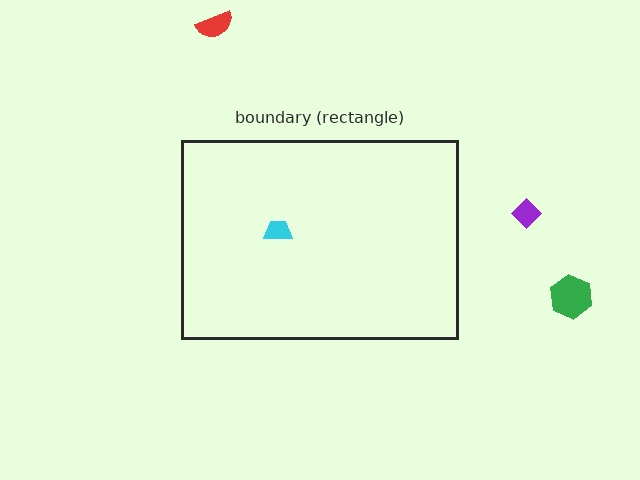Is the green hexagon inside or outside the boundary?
Outside.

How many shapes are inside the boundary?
1 inside, 3 outside.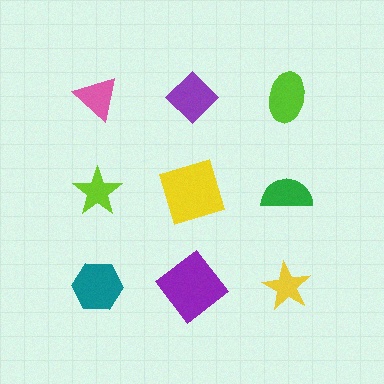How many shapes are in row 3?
3 shapes.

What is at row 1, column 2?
A purple diamond.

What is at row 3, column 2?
A purple diamond.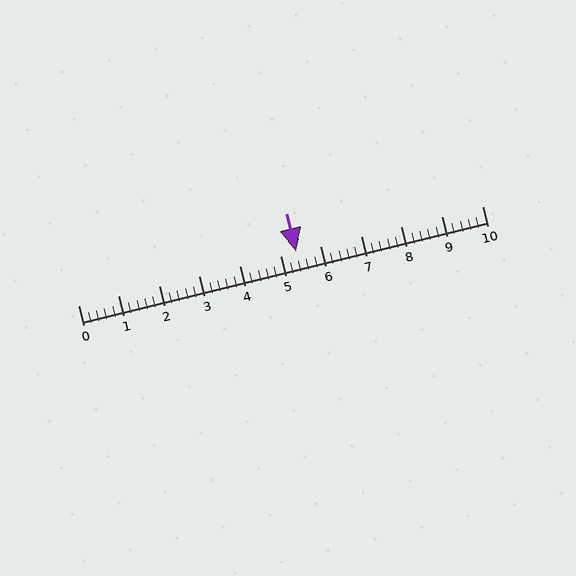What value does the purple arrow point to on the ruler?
The purple arrow points to approximately 5.4.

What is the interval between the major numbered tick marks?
The major tick marks are spaced 1 units apart.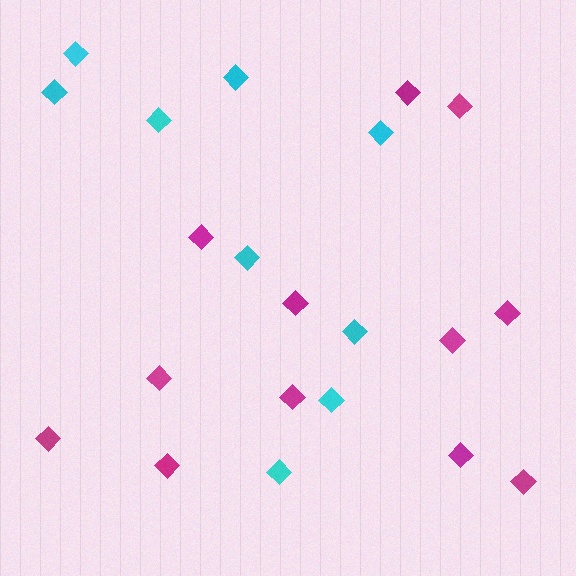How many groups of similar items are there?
There are 2 groups: one group of magenta diamonds (12) and one group of cyan diamonds (9).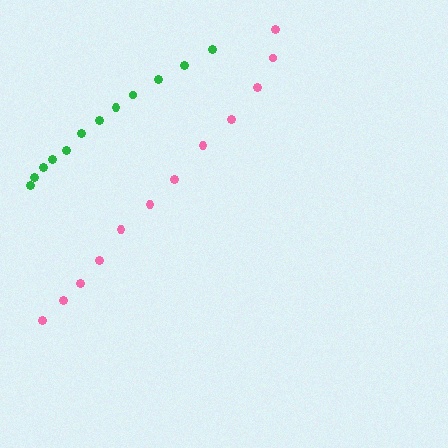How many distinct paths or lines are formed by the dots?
There are 2 distinct paths.